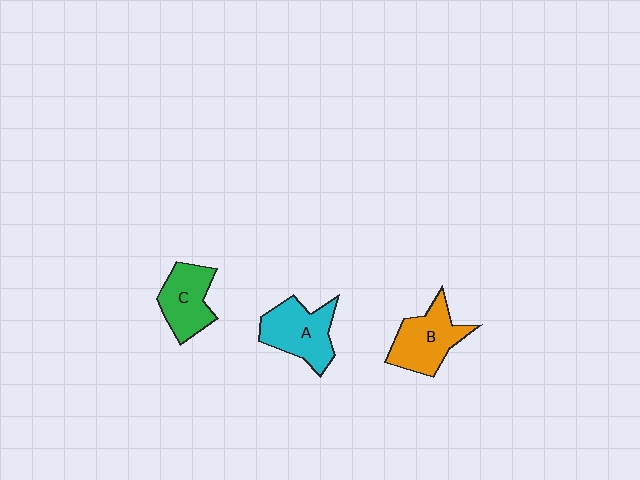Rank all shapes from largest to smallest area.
From largest to smallest: A (cyan), B (orange), C (green).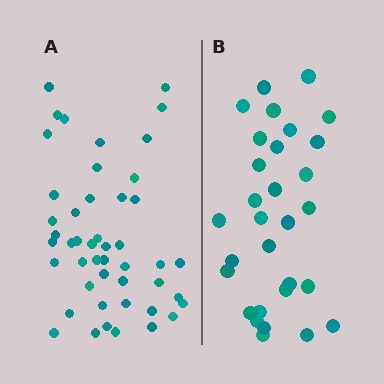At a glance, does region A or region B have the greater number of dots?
Region A (the left region) has more dots.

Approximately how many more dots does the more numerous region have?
Region A has approximately 15 more dots than region B.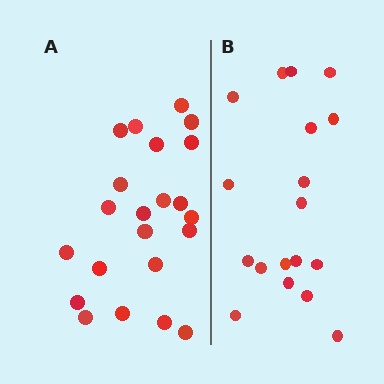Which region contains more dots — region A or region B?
Region A (the left region) has more dots.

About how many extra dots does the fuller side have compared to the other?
Region A has about 4 more dots than region B.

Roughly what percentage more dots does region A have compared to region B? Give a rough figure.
About 20% more.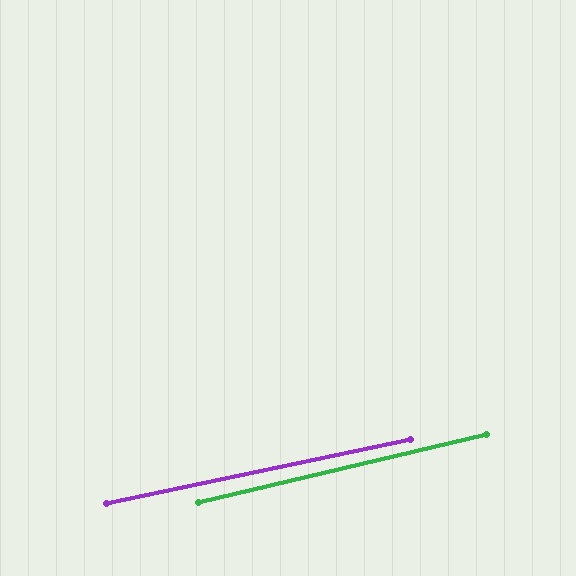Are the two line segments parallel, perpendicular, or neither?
Parallel — their directions differ by only 1.3°.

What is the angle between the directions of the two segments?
Approximately 1 degree.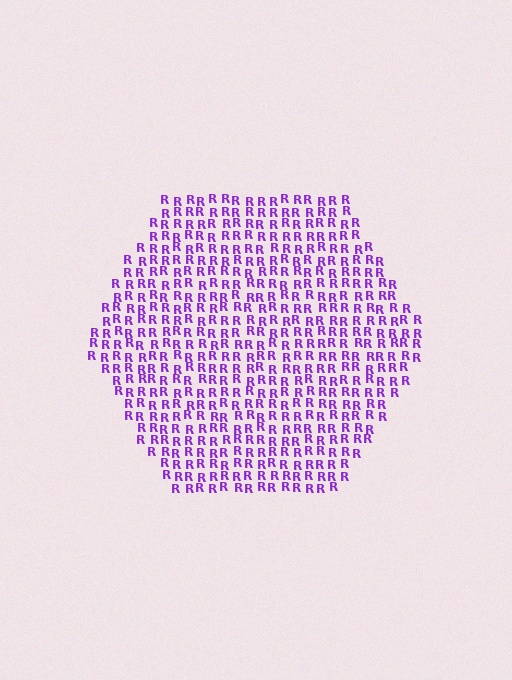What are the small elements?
The small elements are letter R's.